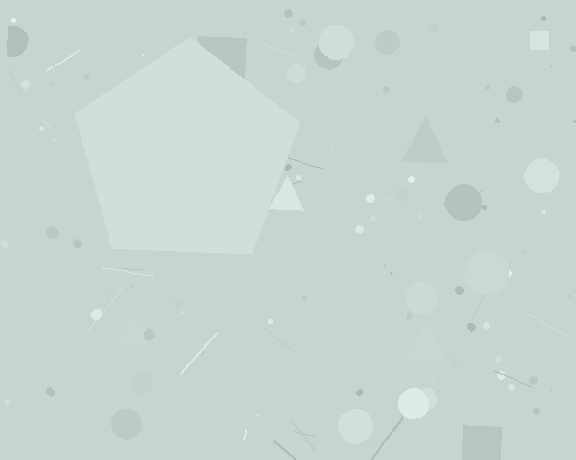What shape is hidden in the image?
A pentagon is hidden in the image.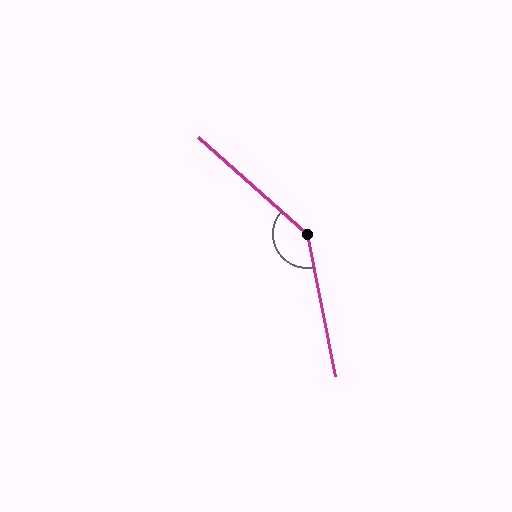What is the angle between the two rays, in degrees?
Approximately 143 degrees.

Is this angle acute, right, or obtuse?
It is obtuse.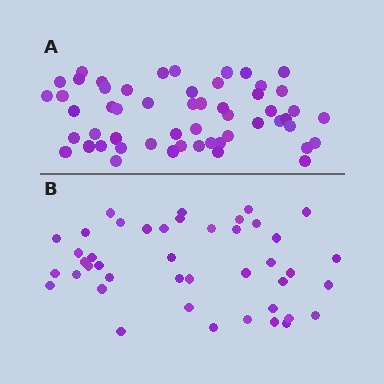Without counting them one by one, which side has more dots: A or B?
Region A (the top region) has more dots.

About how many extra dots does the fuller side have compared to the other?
Region A has roughly 12 or so more dots than region B.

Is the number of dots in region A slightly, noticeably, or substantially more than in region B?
Region A has noticeably more, but not dramatically so. The ratio is roughly 1.3 to 1.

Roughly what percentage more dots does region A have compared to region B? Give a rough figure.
About 25% more.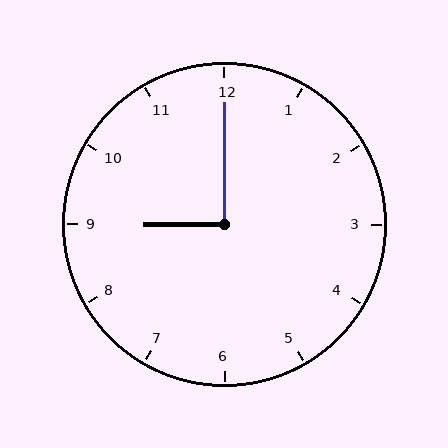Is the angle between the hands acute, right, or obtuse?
It is right.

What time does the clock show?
9:00.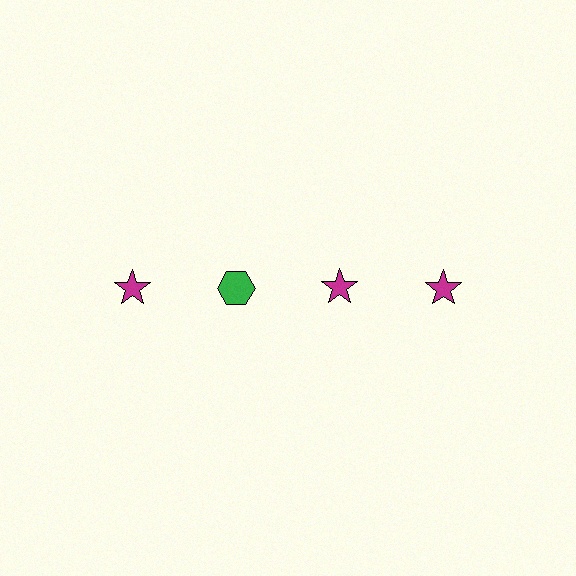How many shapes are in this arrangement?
There are 4 shapes arranged in a grid pattern.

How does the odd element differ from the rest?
It differs in both color (green instead of magenta) and shape (hexagon instead of star).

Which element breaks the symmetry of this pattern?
The green hexagon in the top row, second from left column breaks the symmetry. All other shapes are magenta stars.